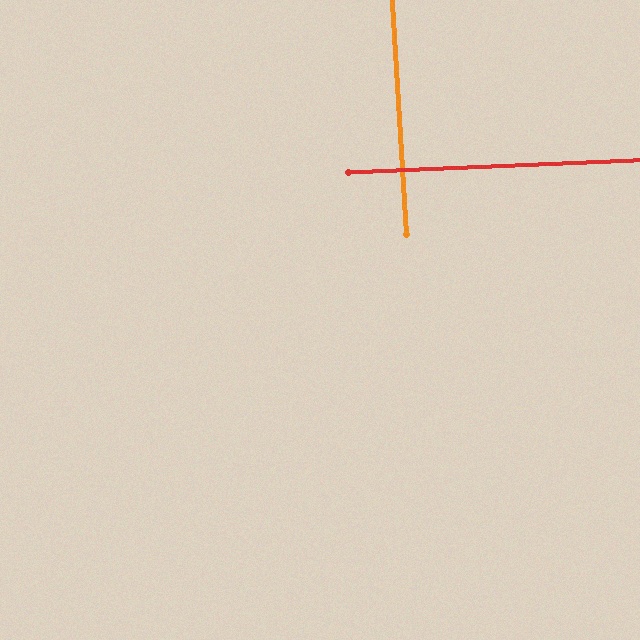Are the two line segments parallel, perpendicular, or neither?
Perpendicular — they meet at approximately 89°.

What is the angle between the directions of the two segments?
Approximately 89 degrees.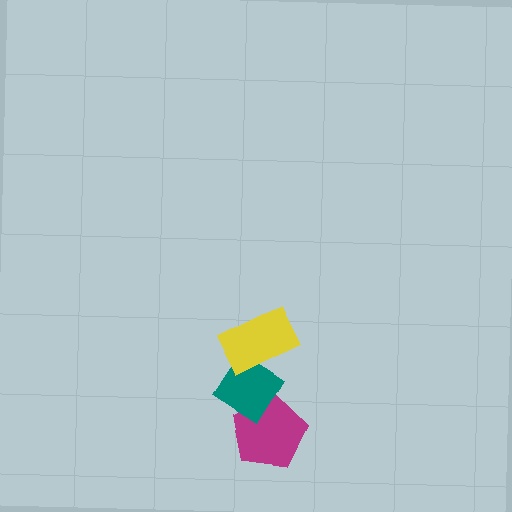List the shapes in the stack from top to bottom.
From top to bottom: the yellow rectangle, the teal diamond, the magenta pentagon.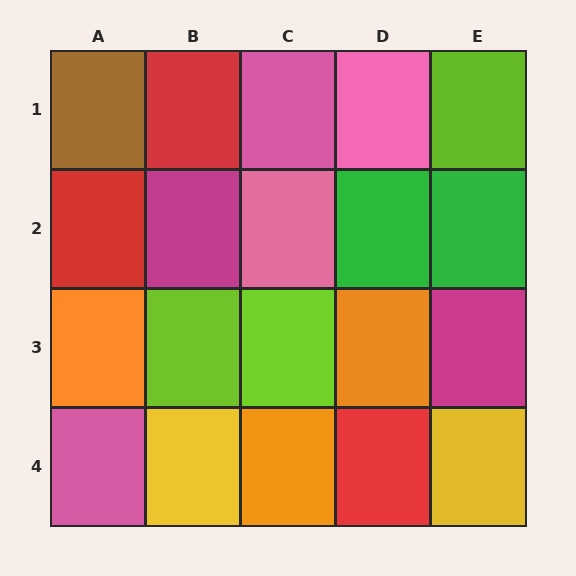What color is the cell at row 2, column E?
Green.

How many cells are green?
2 cells are green.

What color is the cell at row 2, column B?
Magenta.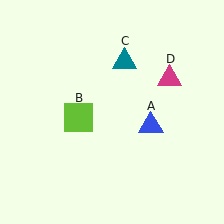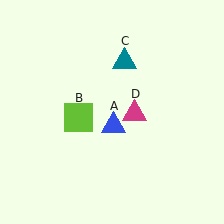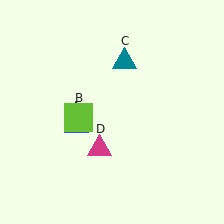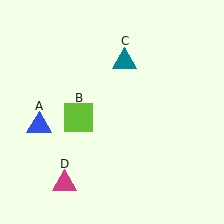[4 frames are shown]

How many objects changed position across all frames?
2 objects changed position: blue triangle (object A), magenta triangle (object D).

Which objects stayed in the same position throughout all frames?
Lime square (object B) and teal triangle (object C) remained stationary.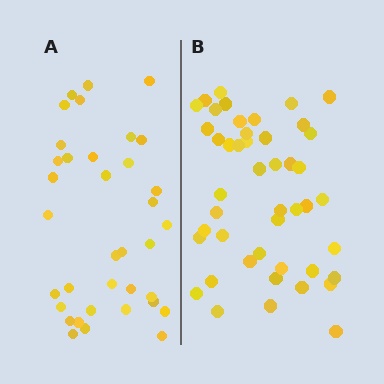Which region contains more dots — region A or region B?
Region B (the right region) has more dots.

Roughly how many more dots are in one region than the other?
Region B has roughly 10 or so more dots than region A.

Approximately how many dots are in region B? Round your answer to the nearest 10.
About 50 dots. (The exact count is 46, which rounds to 50.)